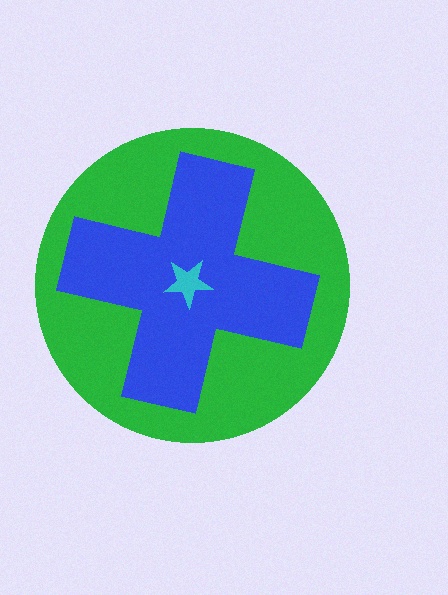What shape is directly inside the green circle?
The blue cross.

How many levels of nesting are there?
3.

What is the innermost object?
The cyan star.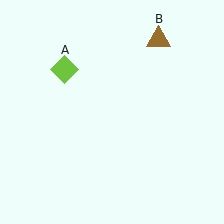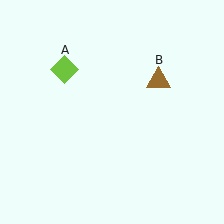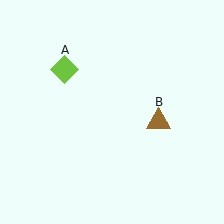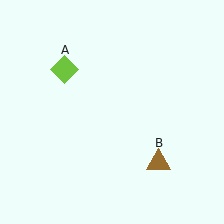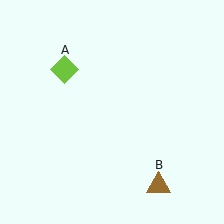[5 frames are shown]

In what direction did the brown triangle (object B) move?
The brown triangle (object B) moved down.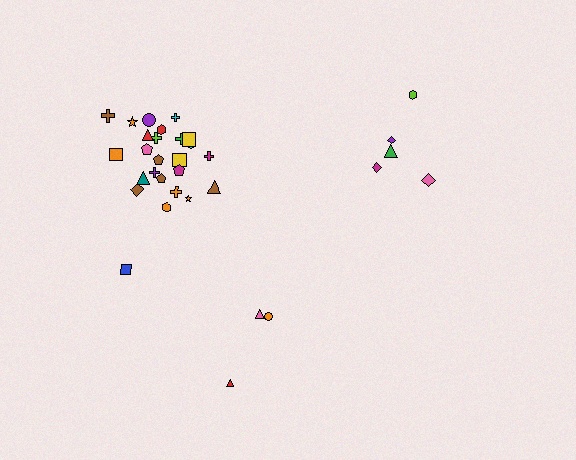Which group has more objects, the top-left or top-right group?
The top-left group.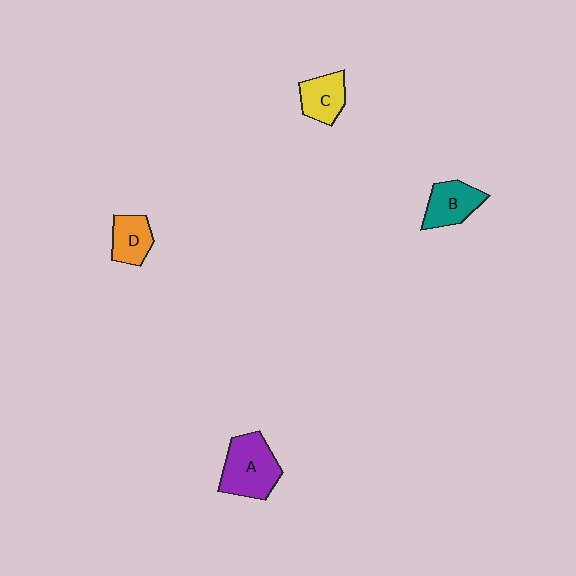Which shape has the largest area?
Shape A (purple).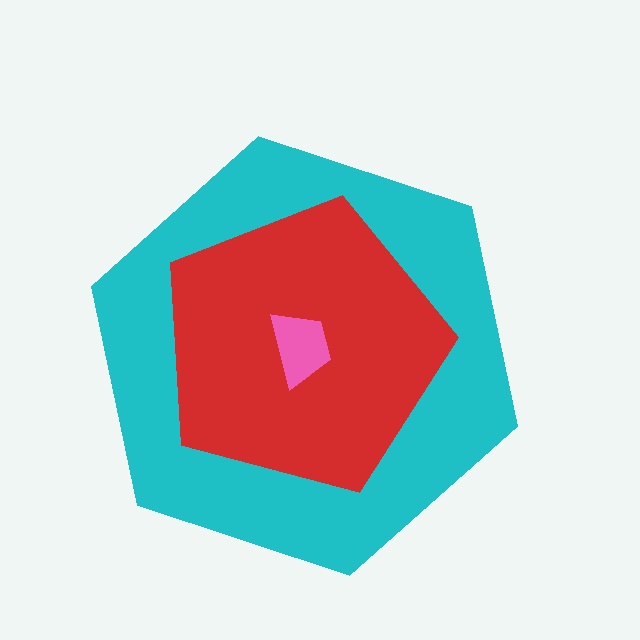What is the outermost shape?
The cyan hexagon.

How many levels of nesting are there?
3.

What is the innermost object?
The pink trapezoid.